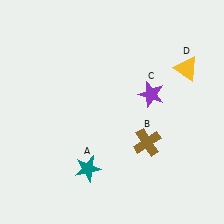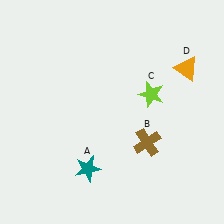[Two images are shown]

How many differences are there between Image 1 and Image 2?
There are 2 differences between the two images.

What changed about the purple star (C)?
In Image 1, C is purple. In Image 2, it changed to lime.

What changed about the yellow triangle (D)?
In Image 1, D is yellow. In Image 2, it changed to orange.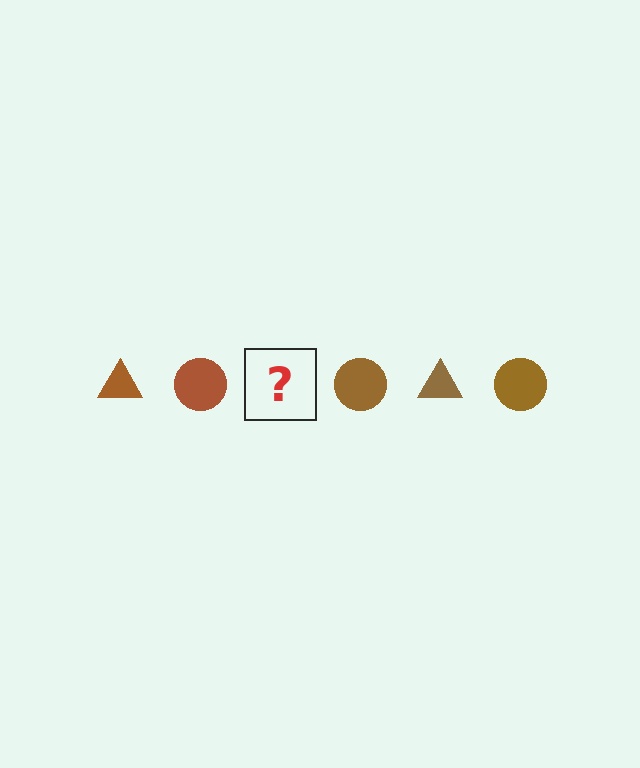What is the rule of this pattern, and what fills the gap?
The rule is that the pattern cycles through triangle, circle shapes in brown. The gap should be filled with a brown triangle.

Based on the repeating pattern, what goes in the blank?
The blank should be a brown triangle.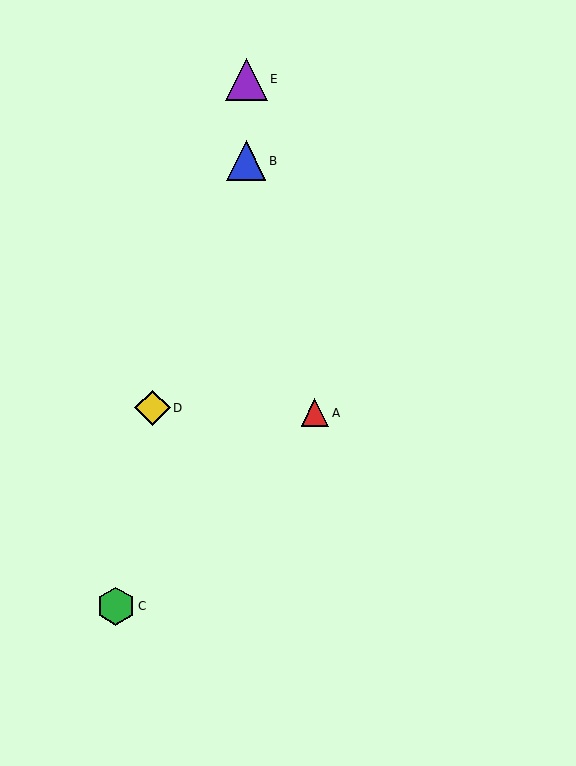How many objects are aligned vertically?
2 objects (B, E) are aligned vertically.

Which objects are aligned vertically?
Objects B, E are aligned vertically.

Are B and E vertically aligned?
Yes, both are at x≈246.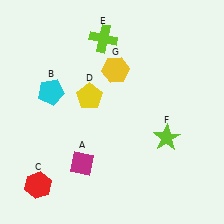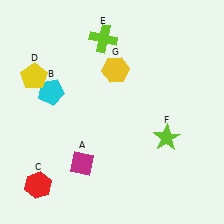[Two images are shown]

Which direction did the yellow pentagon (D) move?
The yellow pentagon (D) moved left.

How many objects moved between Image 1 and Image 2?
1 object moved between the two images.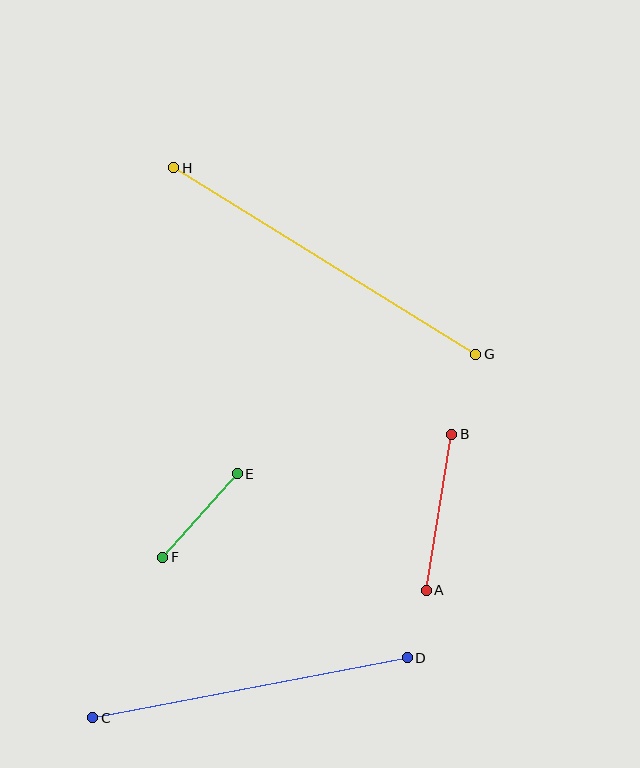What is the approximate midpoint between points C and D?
The midpoint is at approximately (250, 688) pixels.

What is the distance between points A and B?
The distance is approximately 158 pixels.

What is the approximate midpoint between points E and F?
The midpoint is at approximately (200, 516) pixels.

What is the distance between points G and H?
The distance is approximately 355 pixels.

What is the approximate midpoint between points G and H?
The midpoint is at approximately (325, 261) pixels.